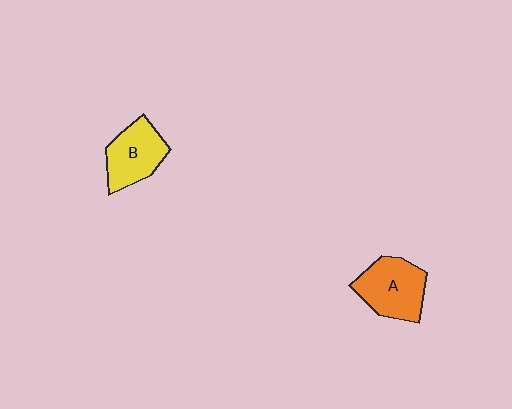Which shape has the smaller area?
Shape B (yellow).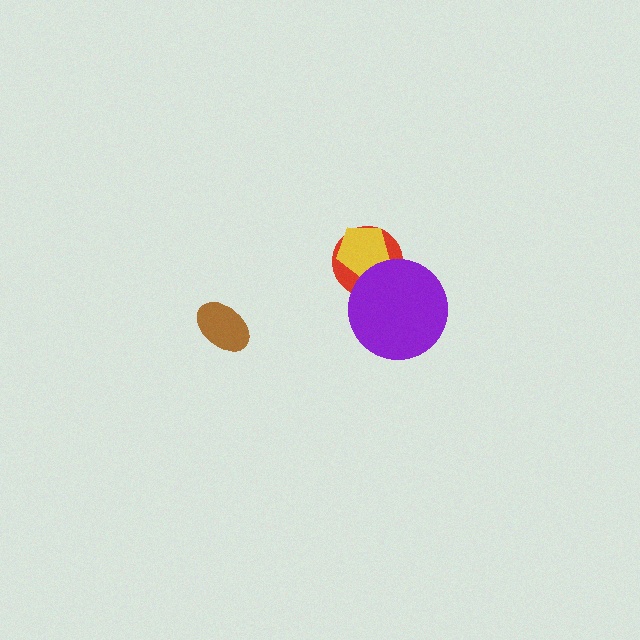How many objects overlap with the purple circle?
2 objects overlap with the purple circle.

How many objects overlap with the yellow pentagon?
2 objects overlap with the yellow pentagon.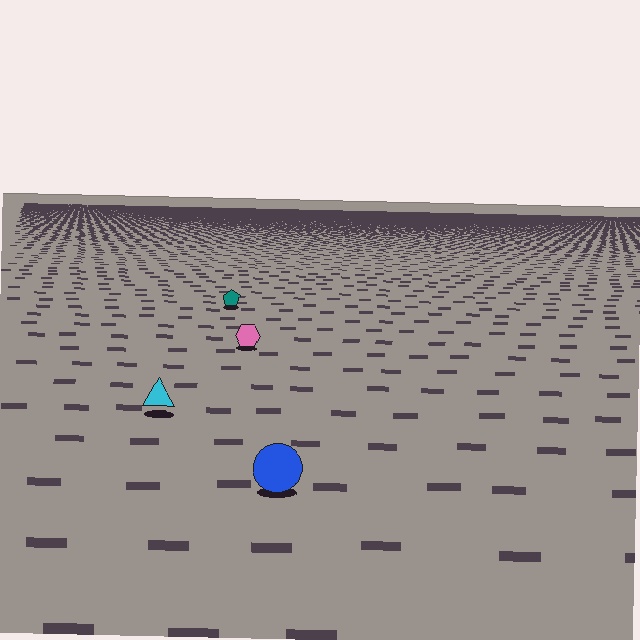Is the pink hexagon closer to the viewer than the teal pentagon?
Yes. The pink hexagon is closer — you can tell from the texture gradient: the ground texture is coarser near it.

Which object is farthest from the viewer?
The teal pentagon is farthest from the viewer. It appears smaller and the ground texture around it is denser.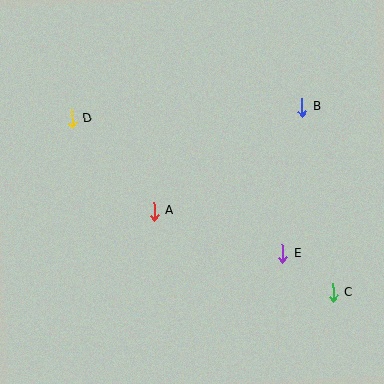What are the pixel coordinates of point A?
Point A is at (154, 211).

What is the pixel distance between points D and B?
The distance between D and B is 231 pixels.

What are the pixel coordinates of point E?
Point E is at (283, 254).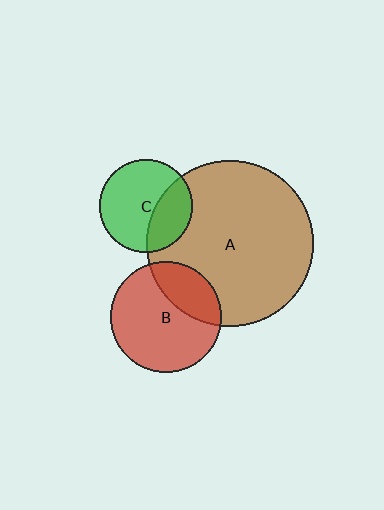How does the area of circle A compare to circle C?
Approximately 3.2 times.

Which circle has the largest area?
Circle A (brown).